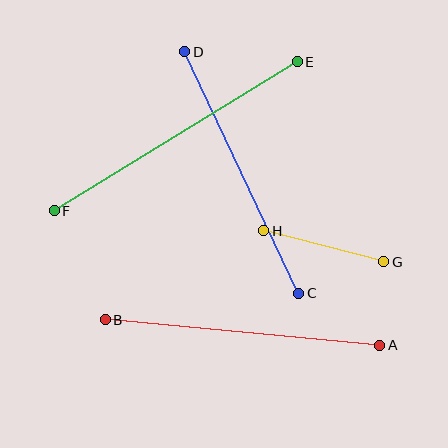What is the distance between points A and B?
The distance is approximately 276 pixels.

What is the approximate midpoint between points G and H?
The midpoint is at approximately (324, 246) pixels.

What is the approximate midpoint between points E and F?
The midpoint is at approximately (176, 136) pixels.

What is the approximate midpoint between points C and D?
The midpoint is at approximately (242, 173) pixels.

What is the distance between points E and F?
The distance is approximately 285 pixels.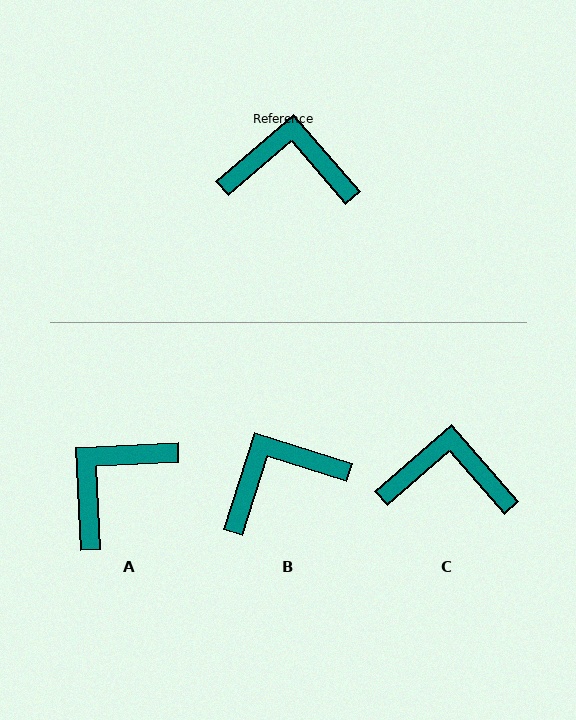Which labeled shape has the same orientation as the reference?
C.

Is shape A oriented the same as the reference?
No, it is off by about 52 degrees.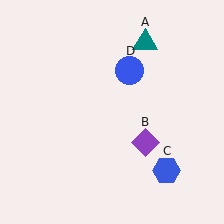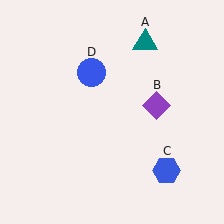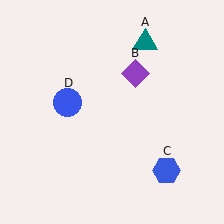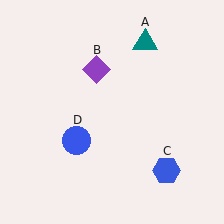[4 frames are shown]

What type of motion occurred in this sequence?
The purple diamond (object B), blue circle (object D) rotated counterclockwise around the center of the scene.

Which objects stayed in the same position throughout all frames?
Teal triangle (object A) and blue hexagon (object C) remained stationary.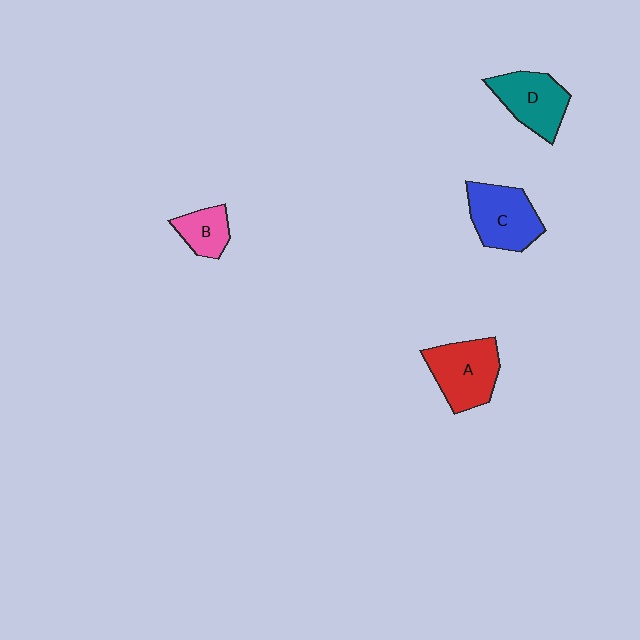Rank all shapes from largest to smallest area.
From largest to smallest: A (red), C (blue), D (teal), B (pink).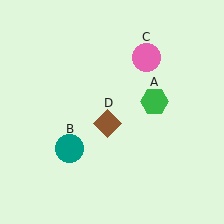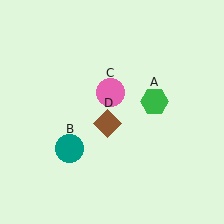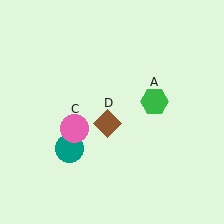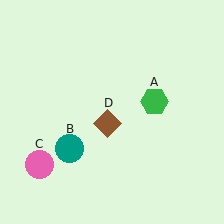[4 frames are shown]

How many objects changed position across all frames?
1 object changed position: pink circle (object C).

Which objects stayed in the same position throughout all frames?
Green hexagon (object A) and teal circle (object B) and brown diamond (object D) remained stationary.